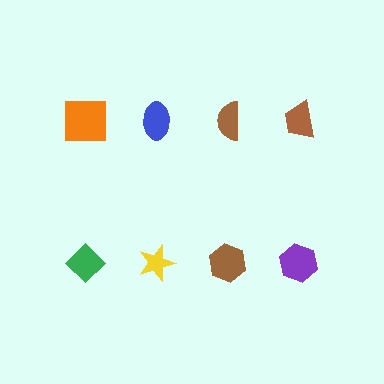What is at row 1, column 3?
A brown semicircle.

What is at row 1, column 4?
A brown trapezoid.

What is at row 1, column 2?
A blue ellipse.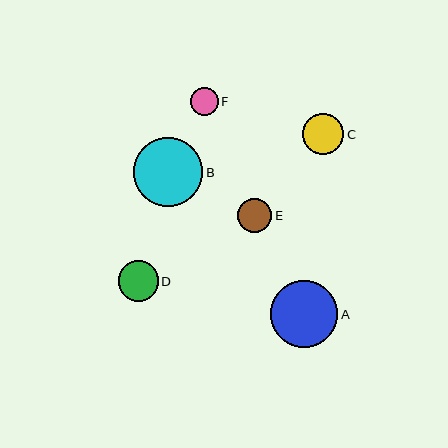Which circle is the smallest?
Circle F is the smallest with a size of approximately 28 pixels.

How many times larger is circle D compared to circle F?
Circle D is approximately 1.5 times the size of circle F.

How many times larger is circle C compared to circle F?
Circle C is approximately 1.5 times the size of circle F.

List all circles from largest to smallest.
From largest to smallest: B, A, C, D, E, F.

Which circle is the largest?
Circle B is the largest with a size of approximately 69 pixels.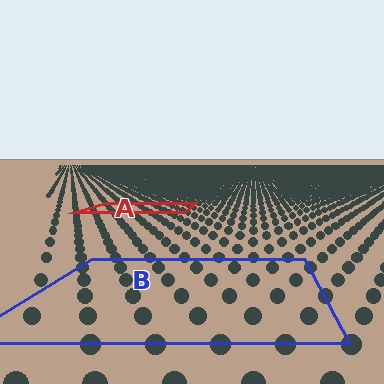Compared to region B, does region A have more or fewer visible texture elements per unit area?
Region A has more texture elements per unit area — they are packed more densely because it is farther away.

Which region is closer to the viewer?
Region B is closer. The texture elements there are larger and more spread out.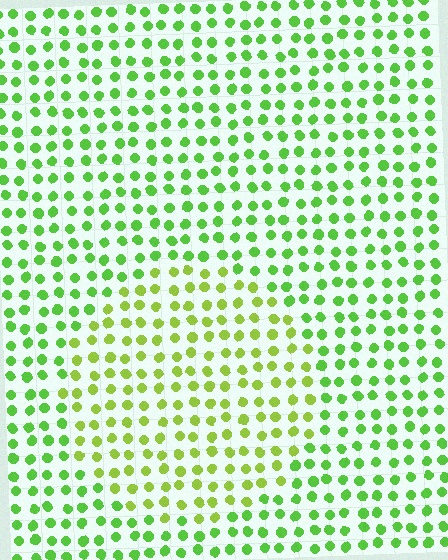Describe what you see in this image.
The image is filled with small lime elements in a uniform arrangement. A circle-shaped region is visible where the elements are tinted to a slightly different hue, forming a subtle color boundary.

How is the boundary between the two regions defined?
The boundary is defined purely by a slight shift in hue (about 26 degrees). Spacing, size, and orientation are identical on both sides.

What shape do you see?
I see a circle.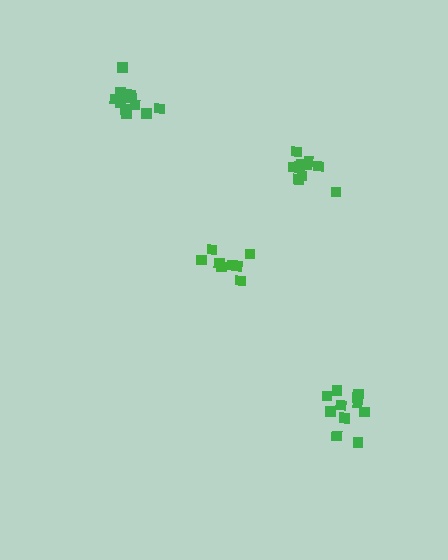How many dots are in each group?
Group 1: 8 dots, Group 2: 11 dots, Group 3: 12 dots, Group 4: 11 dots (42 total).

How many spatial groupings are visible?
There are 4 spatial groupings.